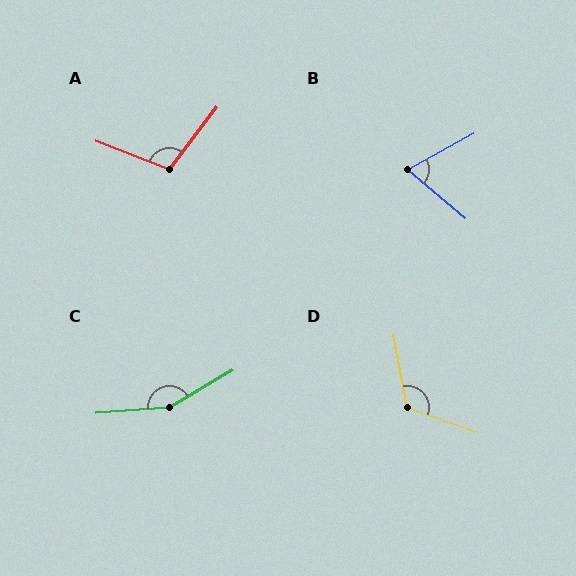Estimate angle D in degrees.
Approximately 120 degrees.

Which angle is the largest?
C, at approximately 153 degrees.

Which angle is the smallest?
B, at approximately 69 degrees.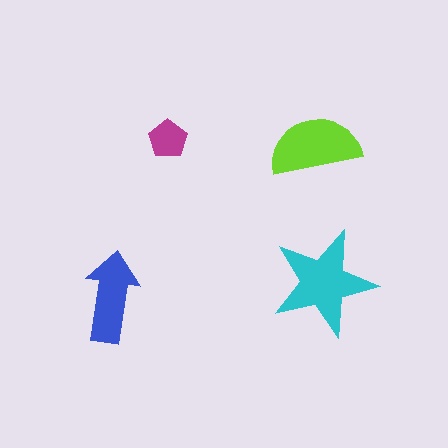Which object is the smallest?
The magenta pentagon.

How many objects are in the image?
There are 4 objects in the image.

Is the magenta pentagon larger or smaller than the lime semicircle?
Smaller.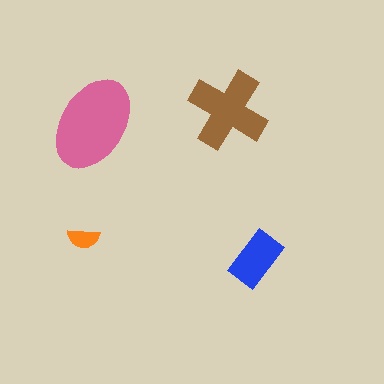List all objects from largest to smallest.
The pink ellipse, the brown cross, the blue rectangle, the orange semicircle.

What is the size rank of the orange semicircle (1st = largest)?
4th.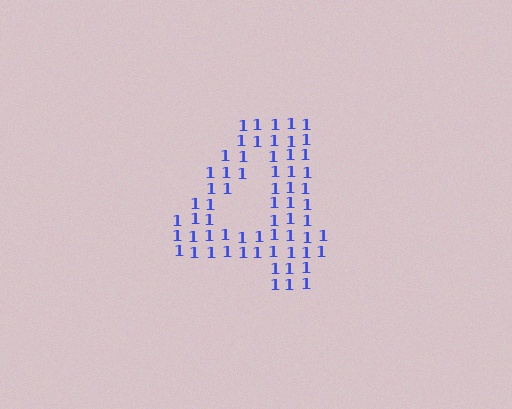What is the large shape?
The large shape is the digit 4.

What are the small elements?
The small elements are digit 1's.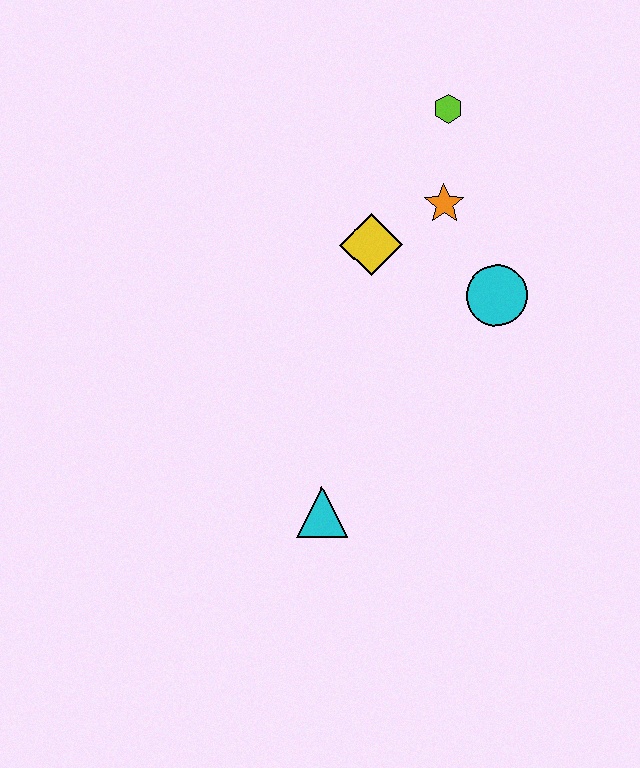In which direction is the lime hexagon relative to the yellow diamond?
The lime hexagon is above the yellow diamond.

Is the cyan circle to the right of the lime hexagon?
Yes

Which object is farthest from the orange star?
The cyan triangle is farthest from the orange star.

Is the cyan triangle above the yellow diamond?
No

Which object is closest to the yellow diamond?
The orange star is closest to the yellow diamond.